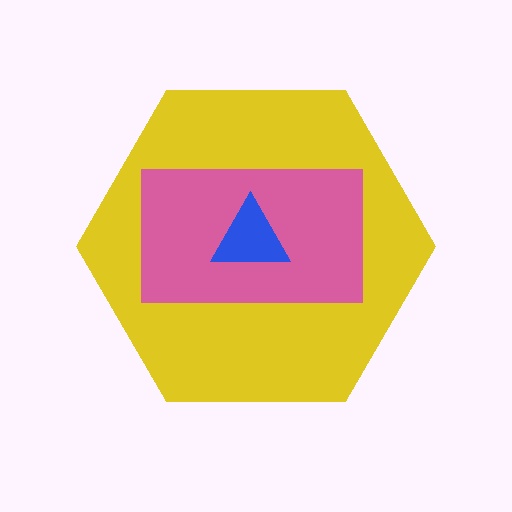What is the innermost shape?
The blue triangle.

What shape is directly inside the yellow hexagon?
The pink rectangle.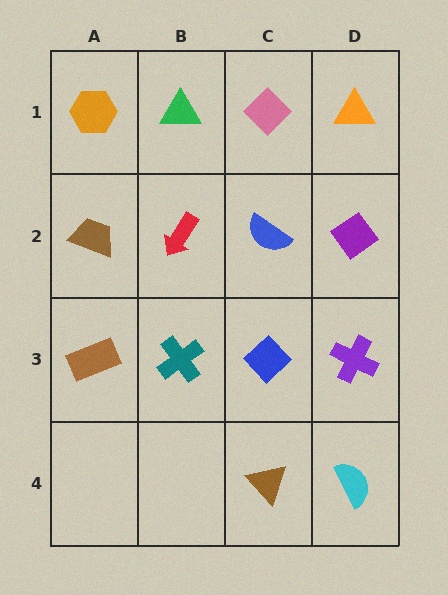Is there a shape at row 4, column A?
No, that cell is empty.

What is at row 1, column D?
An orange triangle.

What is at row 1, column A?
An orange hexagon.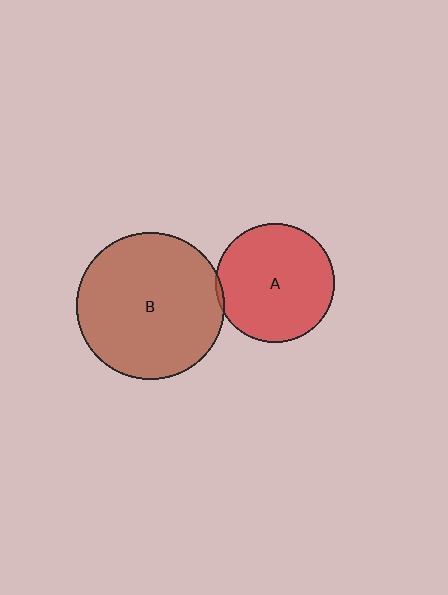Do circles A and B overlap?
Yes.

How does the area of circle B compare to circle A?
Approximately 1.5 times.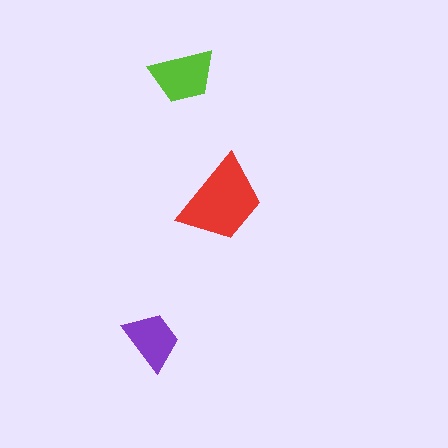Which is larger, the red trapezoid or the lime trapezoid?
The red one.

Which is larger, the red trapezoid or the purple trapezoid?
The red one.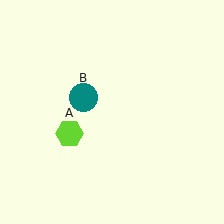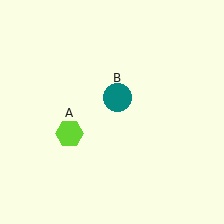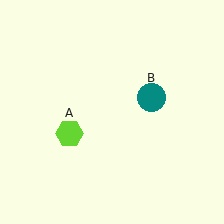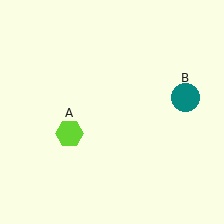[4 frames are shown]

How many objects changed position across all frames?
1 object changed position: teal circle (object B).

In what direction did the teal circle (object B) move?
The teal circle (object B) moved right.